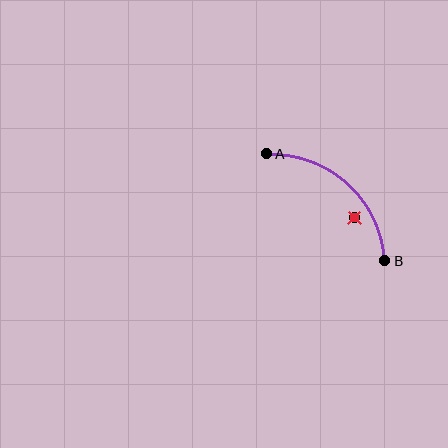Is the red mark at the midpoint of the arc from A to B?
No — the red mark does not lie on the arc at all. It sits slightly inside the curve.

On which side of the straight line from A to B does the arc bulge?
The arc bulges above and to the right of the straight line connecting A and B.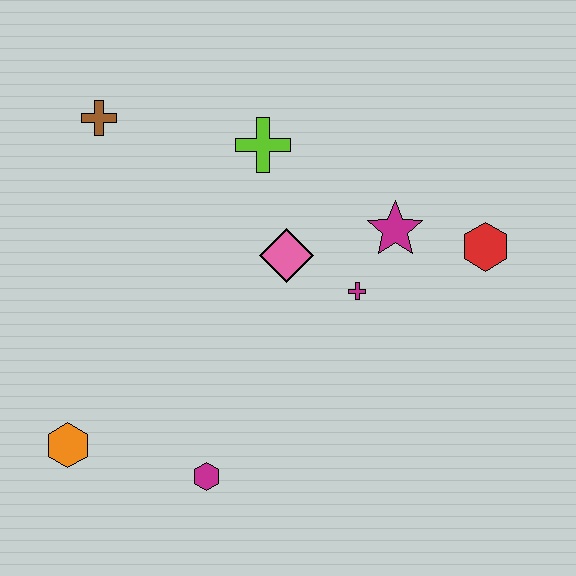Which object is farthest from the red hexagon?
The orange hexagon is farthest from the red hexagon.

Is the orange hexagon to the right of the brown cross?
No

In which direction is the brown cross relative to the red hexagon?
The brown cross is to the left of the red hexagon.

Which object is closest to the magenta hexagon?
The orange hexagon is closest to the magenta hexagon.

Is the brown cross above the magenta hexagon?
Yes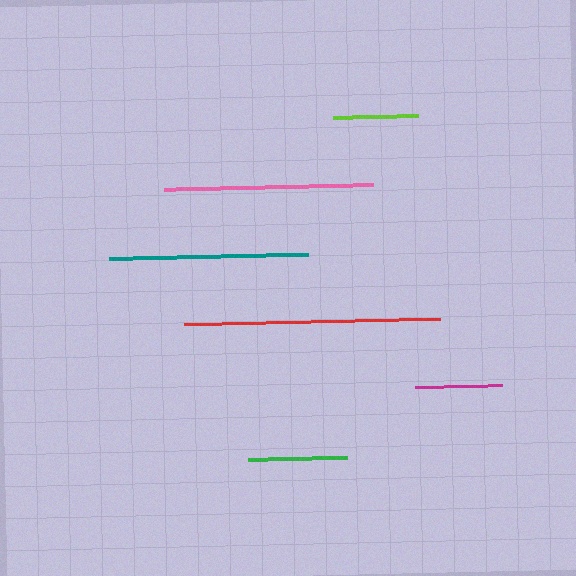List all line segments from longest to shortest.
From longest to shortest: red, pink, teal, green, magenta, lime.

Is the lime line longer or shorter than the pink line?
The pink line is longer than the lime line.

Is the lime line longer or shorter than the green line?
The green line is longer than the lime line.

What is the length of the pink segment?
The pink segment is approximately 209 pixels long.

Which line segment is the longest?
The red line is the longest at approximately 256 pixels.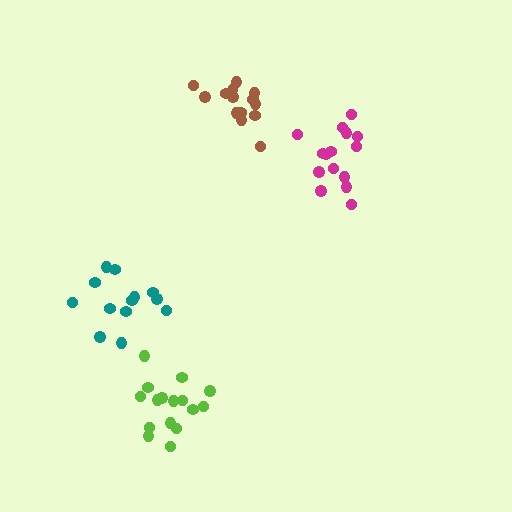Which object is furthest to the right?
The magenta cluster is rightmost.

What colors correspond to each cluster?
The clusters are colored: teal, lime, magenta, brown.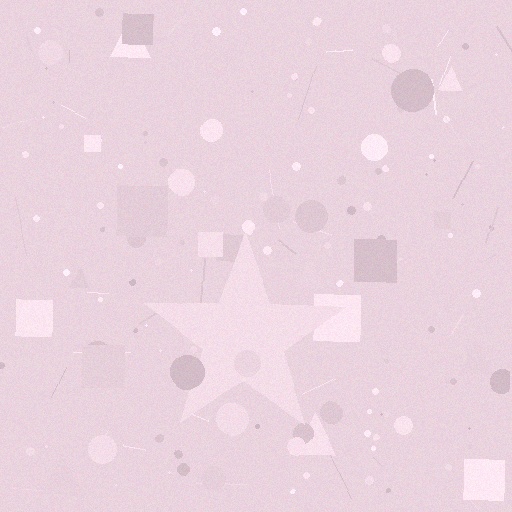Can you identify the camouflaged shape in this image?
The camouflaged shape is a star.